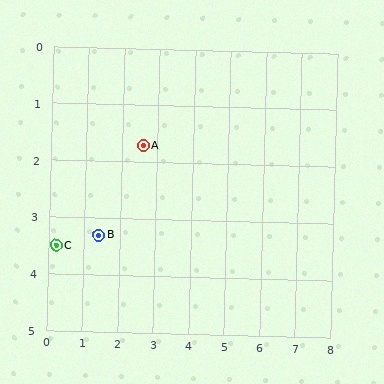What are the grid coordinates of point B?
Point B is at approximately (1.4, 3.3).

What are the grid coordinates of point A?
Point A is at approximately (2.6, 1.7).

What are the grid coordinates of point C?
Point C is at approximately (0.2, 3.5).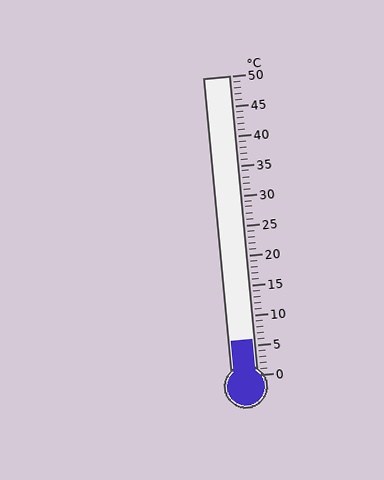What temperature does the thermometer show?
The thermometer shows approximately 6°C.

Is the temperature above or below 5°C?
The temperature is above 5°C.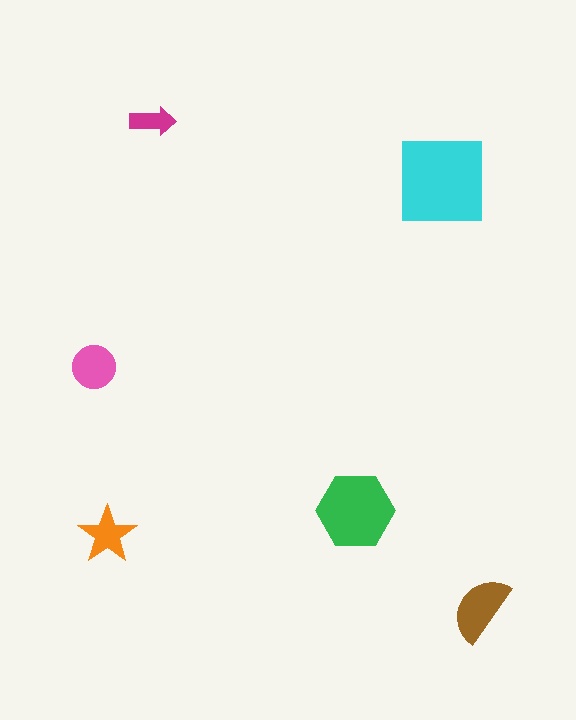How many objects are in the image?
There are 6 objects in the image.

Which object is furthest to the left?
The pink circle is leftmost.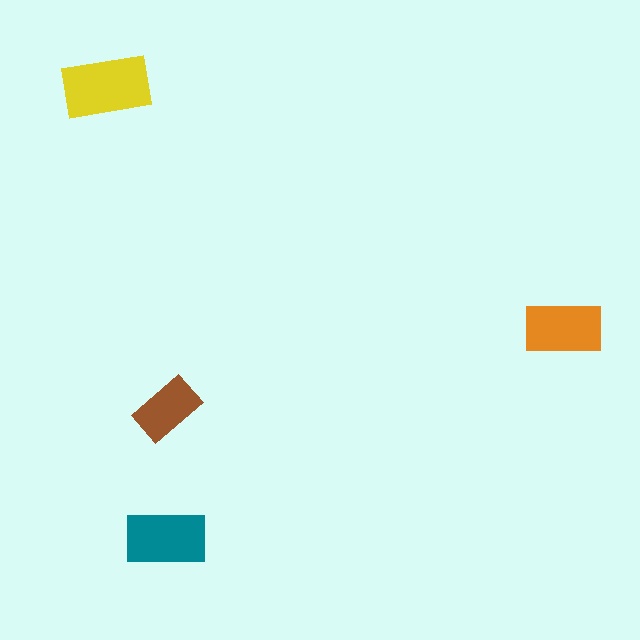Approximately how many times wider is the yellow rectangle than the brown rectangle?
About 1.5 times wider.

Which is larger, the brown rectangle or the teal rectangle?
The teal one.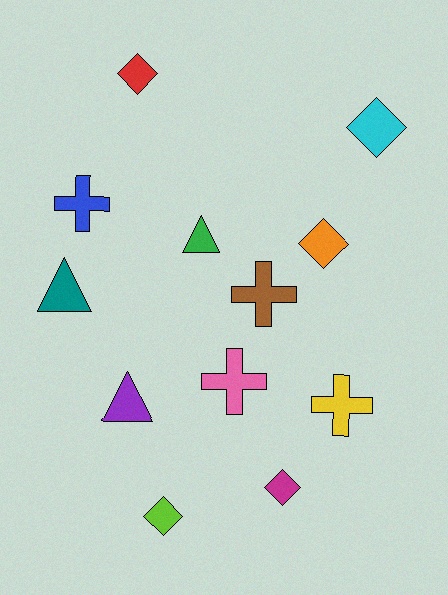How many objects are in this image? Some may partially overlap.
There are 12 objects.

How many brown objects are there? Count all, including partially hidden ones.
There is 1 brown object.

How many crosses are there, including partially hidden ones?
There are 4 crosses.